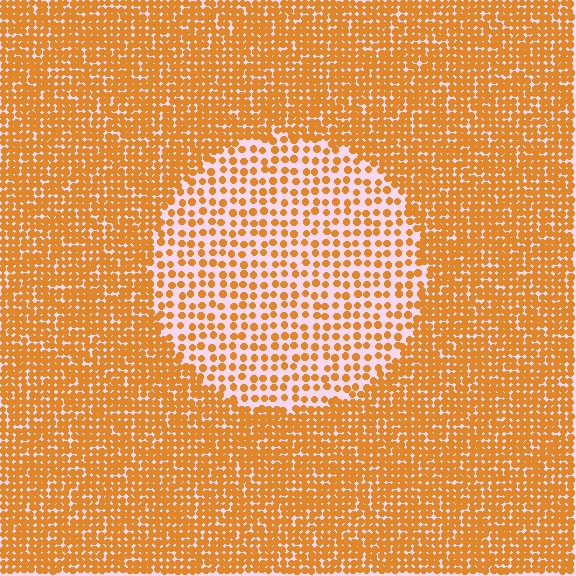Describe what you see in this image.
The image contains small orange elements arranged at two different densities. A circle-shaped region is visible where the elements are less densely packed than the surrounding area.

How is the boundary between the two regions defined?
The boundary is defined by a change in element density (approximately 2.2x ratio). All elements are the same color, size, and shape.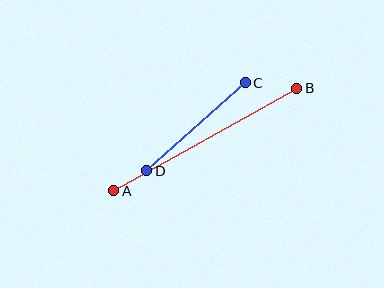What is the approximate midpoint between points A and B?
The midpoint is at approximately (205, 139) pixels.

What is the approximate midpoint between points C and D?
The midpoint is at approximately (196, 127) pixels.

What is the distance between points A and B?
The distance is approximately 210 pixels.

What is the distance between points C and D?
The distance is approximately 132 pixels.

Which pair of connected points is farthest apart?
Points A and B are farthest apart.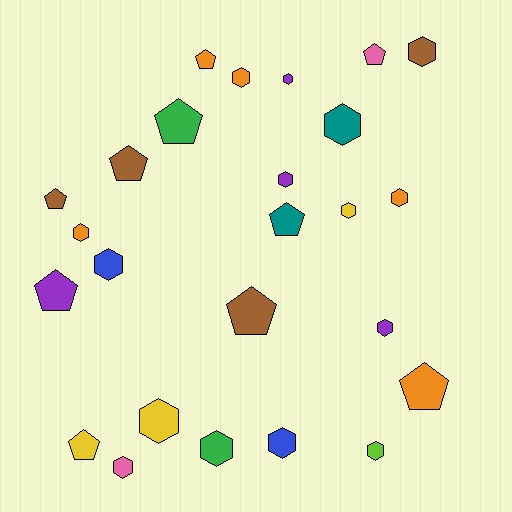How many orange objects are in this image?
There are 5 orange objects.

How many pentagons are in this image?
There are 10 pentagons.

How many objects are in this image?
There are 25 objects.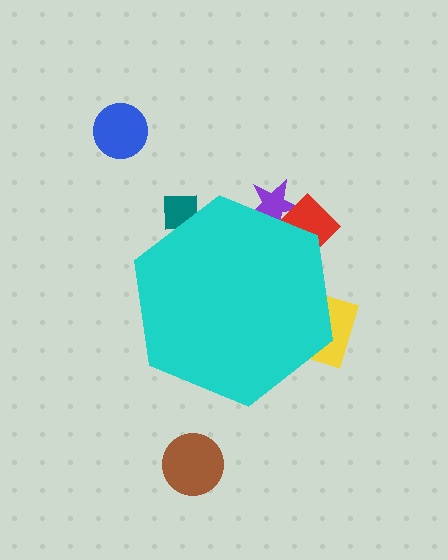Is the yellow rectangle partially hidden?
Yes, the yellow rectangle is partially hidden behind the cyan hexagon.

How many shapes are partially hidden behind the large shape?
4 shapes are partially hidden.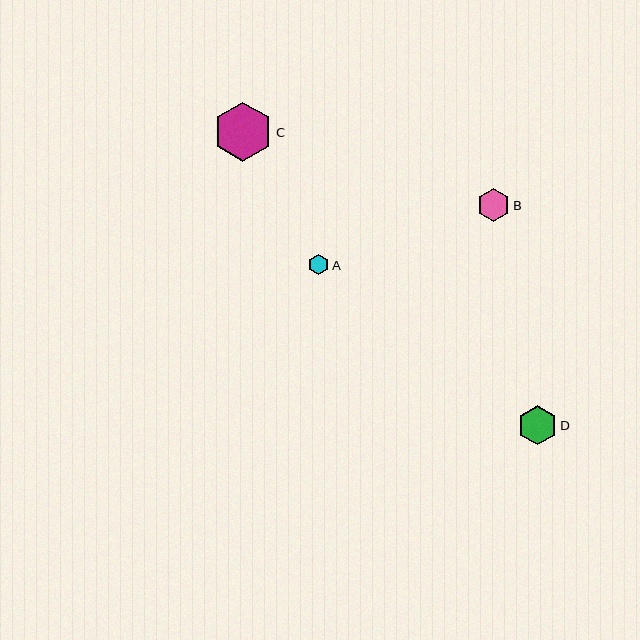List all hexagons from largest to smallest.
From largest to smallest: C, D, B, A.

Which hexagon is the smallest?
Hexagon A is the smallest with a size of approximately 20 pixels.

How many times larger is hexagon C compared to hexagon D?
Hexagon C is approximately 1.5 times the size of hexagon D.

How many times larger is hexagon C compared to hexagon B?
Hexagon C is approximately 1.8 times the size of hexagon B.